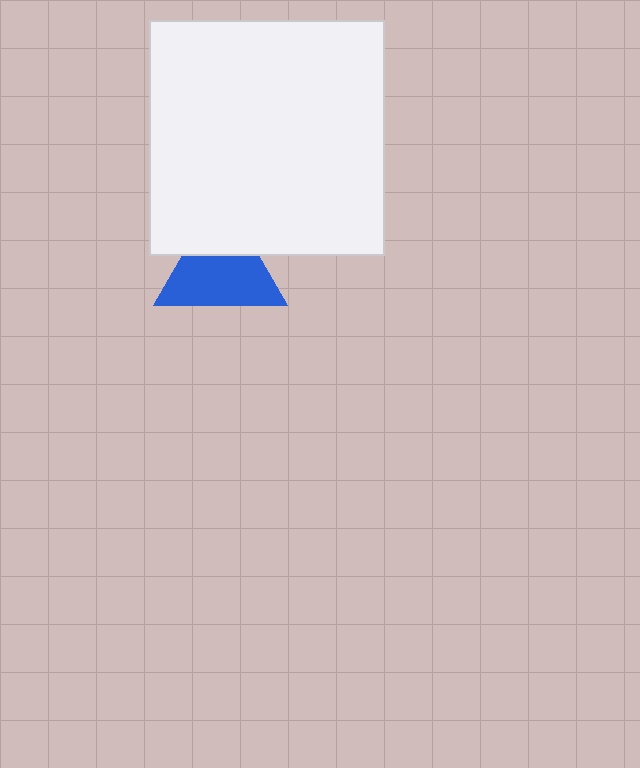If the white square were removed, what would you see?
You would see the complete blue triangle.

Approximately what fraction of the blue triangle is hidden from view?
Roughly 33% of the blue triangle is hidden behind the white square.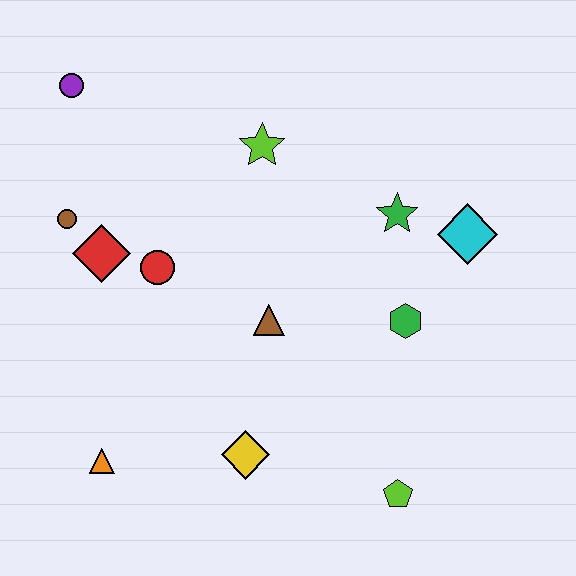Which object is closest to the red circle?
The red diamond is closest to the red circle.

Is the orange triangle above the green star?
No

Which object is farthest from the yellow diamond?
The purple circle is farthest from the yellow diamond.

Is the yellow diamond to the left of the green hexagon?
Yes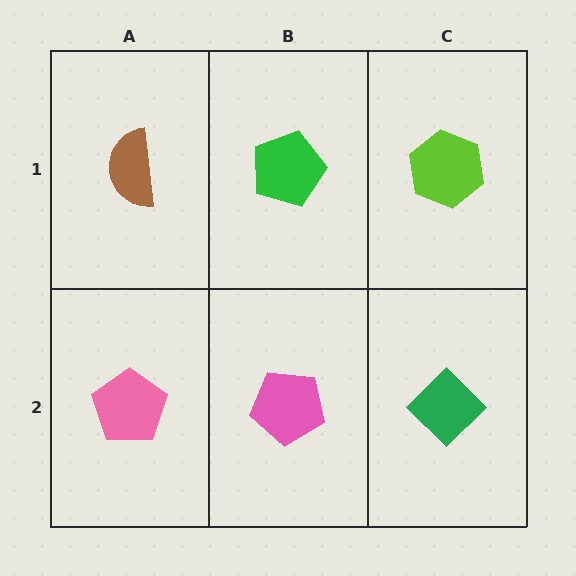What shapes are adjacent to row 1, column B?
A pink pentagon (row 2, column B), a brown semicircle (row 1, column A), a lime hexagon (row 1, column C).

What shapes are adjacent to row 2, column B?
A green pentagon (row 1, column B), a pink pentagon (row 2, column A), a green diamond (row 2, column C).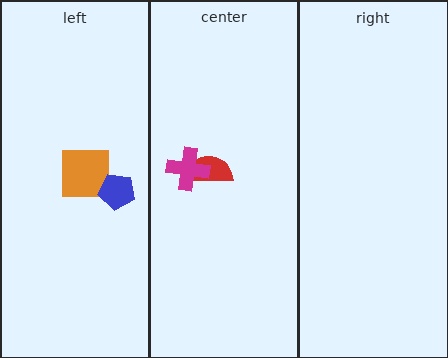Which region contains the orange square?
The left region.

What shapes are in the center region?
The red semicircle, the magenta cross.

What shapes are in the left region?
The orange square, the blue pentagon.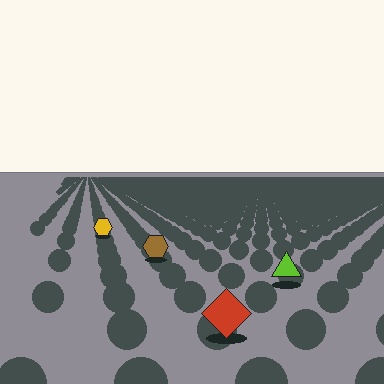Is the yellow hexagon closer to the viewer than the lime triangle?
No. The lime triangle is closer — you can tell from the texture gradient: the ground texture is coarser near it.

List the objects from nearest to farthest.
From nearest to farthest: the red diamond, the lime triangle, the brown hexagon, the yellow hexagon.